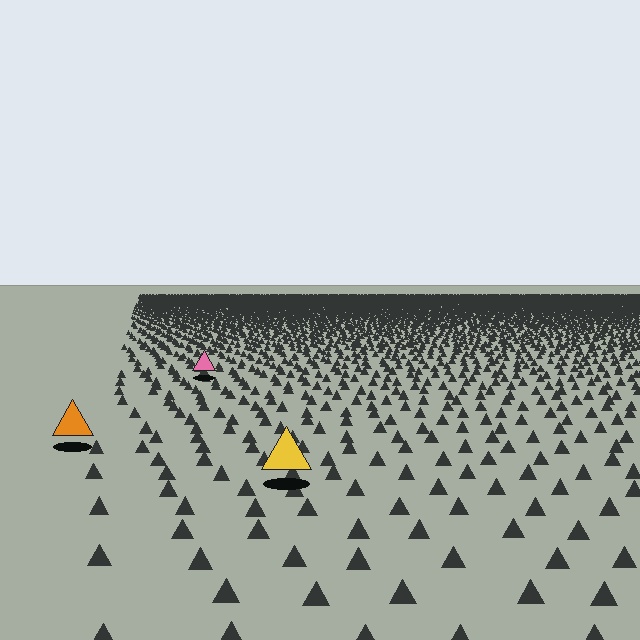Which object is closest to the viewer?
The yellow triangle is closest. The texture marks near it are larger and more spread out.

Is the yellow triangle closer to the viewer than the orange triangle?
Yes. The yellow triangle is closer — you can tell from the texture gradient: the ground texture is coarser near it.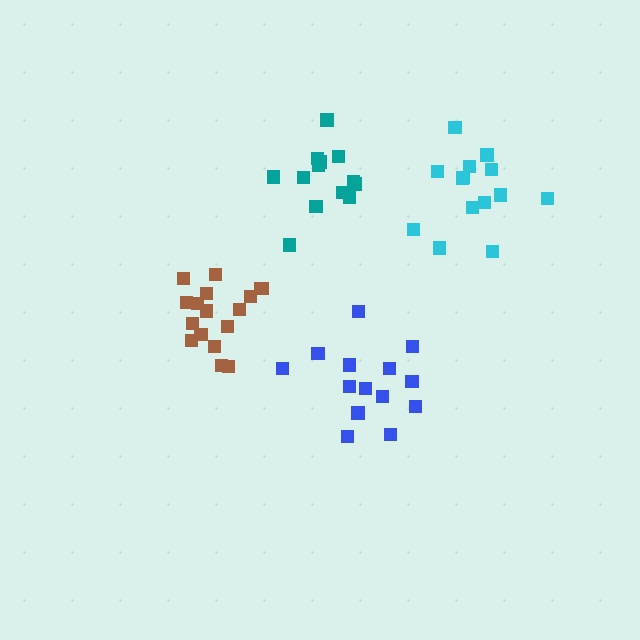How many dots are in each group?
Group 1: 13 dots, Group 2: 14 dots, Group 3: 14 dots, Group 4: 17 dots (58 total).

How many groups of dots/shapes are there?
There are 4 groups.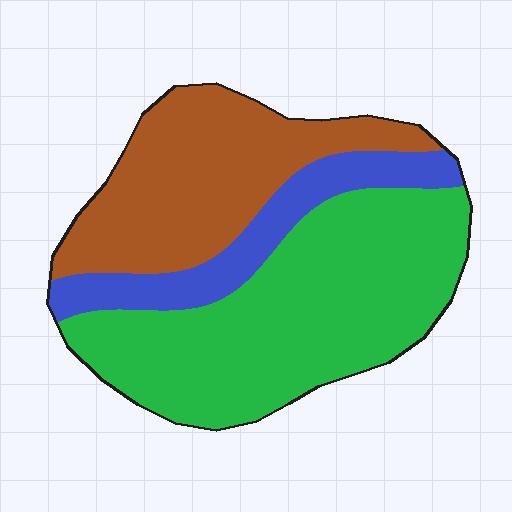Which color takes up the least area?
Blue, at roughly 15%.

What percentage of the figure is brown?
Brown takes up about one third (1/3) of the figure.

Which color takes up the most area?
Green, at roughly 50%.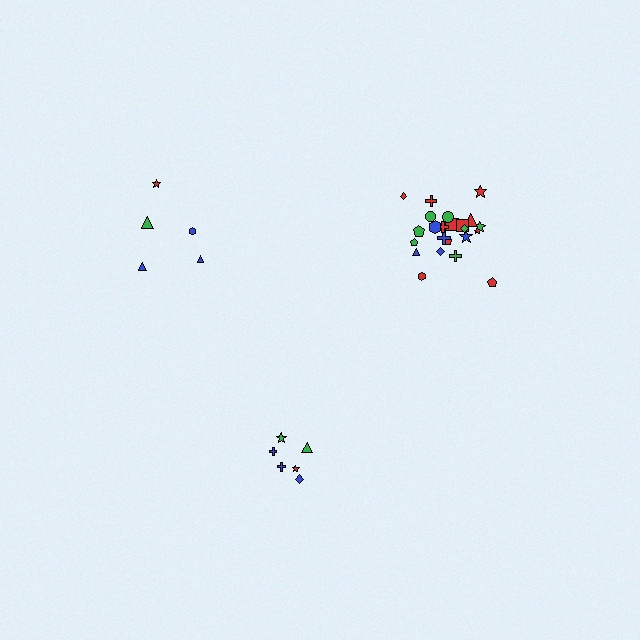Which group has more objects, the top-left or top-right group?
The top-right group.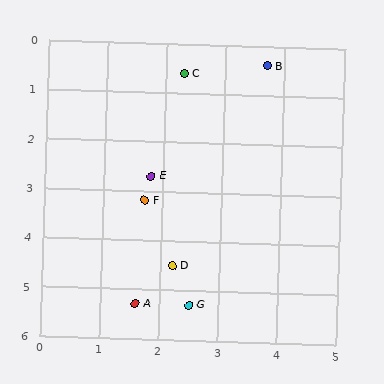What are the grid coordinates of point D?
Point D is at approximately (2.2, 4.5).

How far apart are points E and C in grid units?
Points E and C are about 2.2 grid units apart.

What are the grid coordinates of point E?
Point E is at approximately (1.8, 2.7).